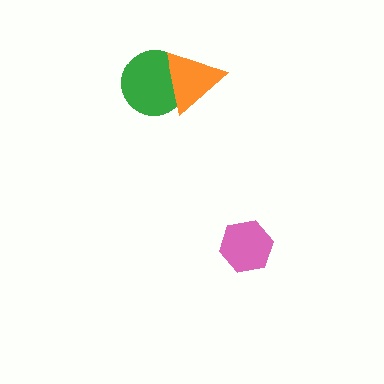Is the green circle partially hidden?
Yes, it is partially covered by another shape.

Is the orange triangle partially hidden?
No, no other shape covers it.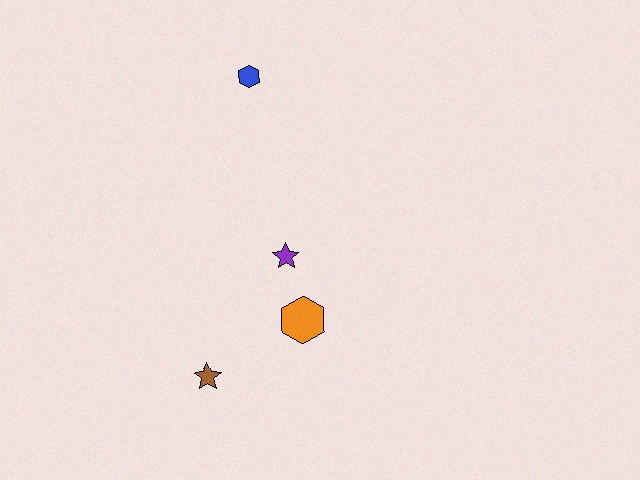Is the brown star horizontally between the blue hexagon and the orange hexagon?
No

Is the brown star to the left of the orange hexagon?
Yes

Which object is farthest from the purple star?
The blue hexagon is farthest from the purple star.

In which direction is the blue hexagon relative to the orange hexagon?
The blue hexagon is above the orange hexagon.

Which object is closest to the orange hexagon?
The purple star is closest to the orange hexagon.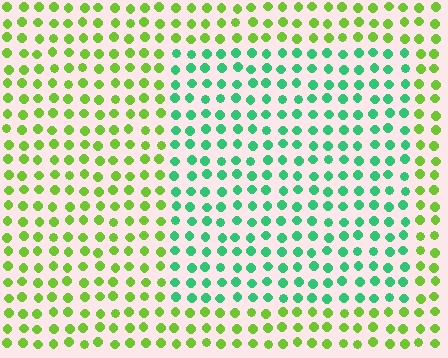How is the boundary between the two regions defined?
The boundary is defined purely by a slight shift in hue (about 53 degrees). Spacing, size, and orientation are identical on both sides.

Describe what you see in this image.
The image is filled with small lime elements in a uniform arrangement. A rectangle-shaped region is visible where the elements are tinted to a slightly different hue, forming a subtle color boundary.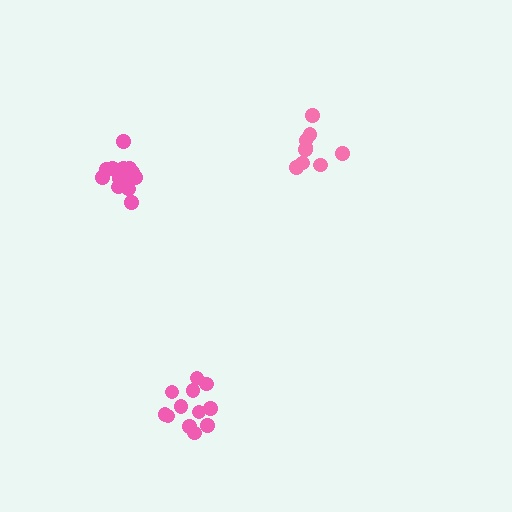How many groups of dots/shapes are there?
There are 3 groups.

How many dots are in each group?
Group 1: 12 dots, Group 2: 13 dots, Group 3: 9 dots (34 total).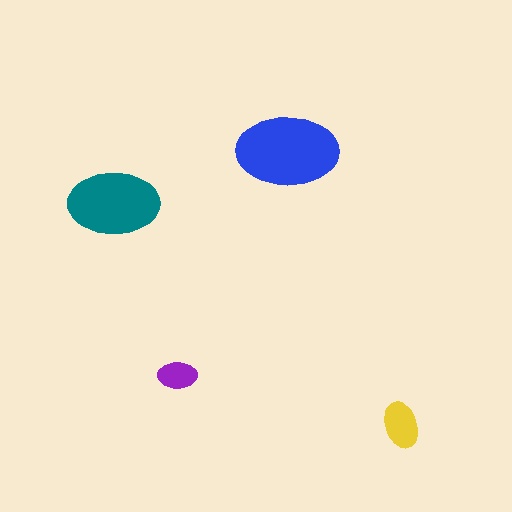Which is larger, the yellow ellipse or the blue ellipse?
The blue one.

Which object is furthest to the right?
The yellow ellipse is rightmost.